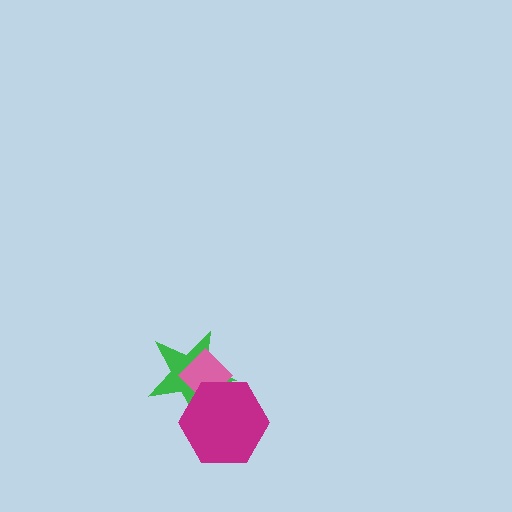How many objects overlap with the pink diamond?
2 objects overlap with the pink diamond.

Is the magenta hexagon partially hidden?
No, no other shape covers it.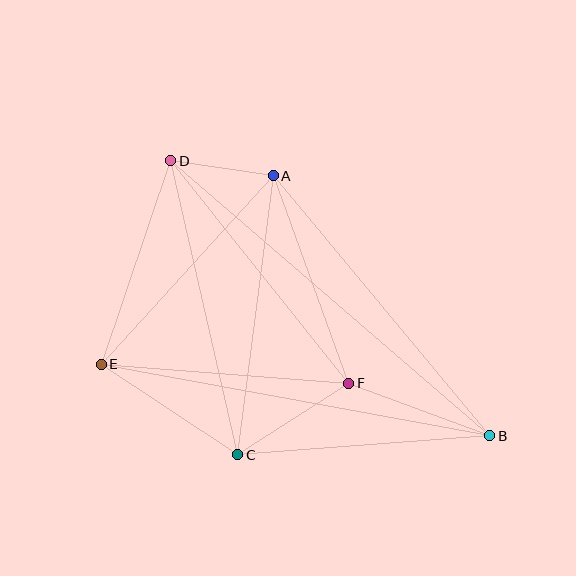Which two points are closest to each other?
Points A and D are closest to each other.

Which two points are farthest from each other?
Points B and D are farthest from each other.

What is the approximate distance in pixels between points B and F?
The distance between B and F is approximately 150 pixels.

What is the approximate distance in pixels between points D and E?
The distance between D and E is approximately 215 pixels.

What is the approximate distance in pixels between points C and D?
The distance between C and D is approximately 302 pixels.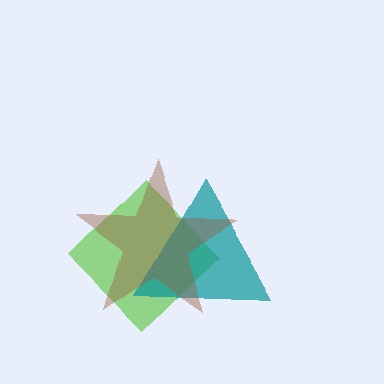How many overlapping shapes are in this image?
There are 3 overlapping shapes in the image.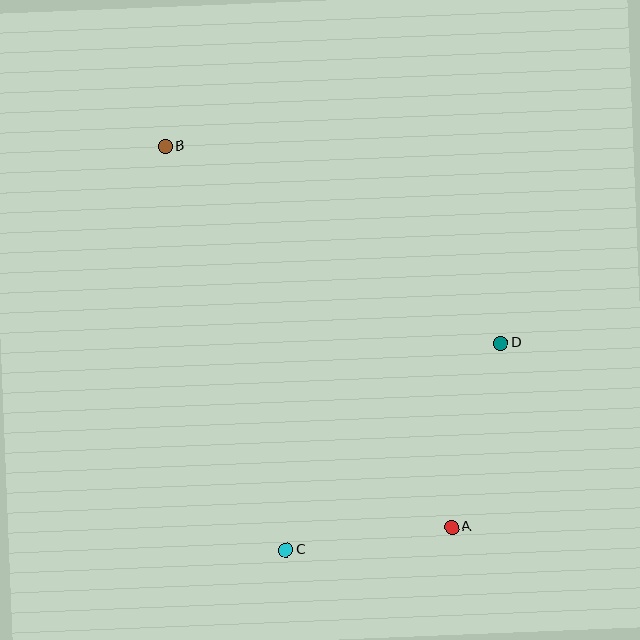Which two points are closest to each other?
Points A and C are closest to each other.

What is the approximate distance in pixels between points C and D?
The distance between C and D is approximately 298 pixels.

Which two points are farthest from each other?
Points A and B are farthest from each other.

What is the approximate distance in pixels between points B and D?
The distance between B and D is approximately 389 pixels.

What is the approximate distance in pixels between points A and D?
The distance between A and D is approximately 191 pixels.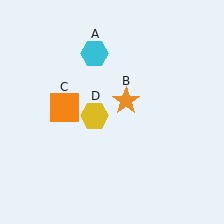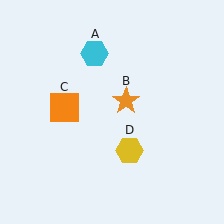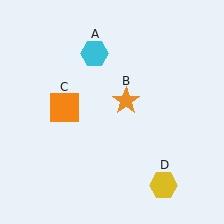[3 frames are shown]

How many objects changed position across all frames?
1 object changed position: yellow hexagon (object D).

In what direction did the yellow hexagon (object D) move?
The yellow hexagon (object D) moved down and to the right.